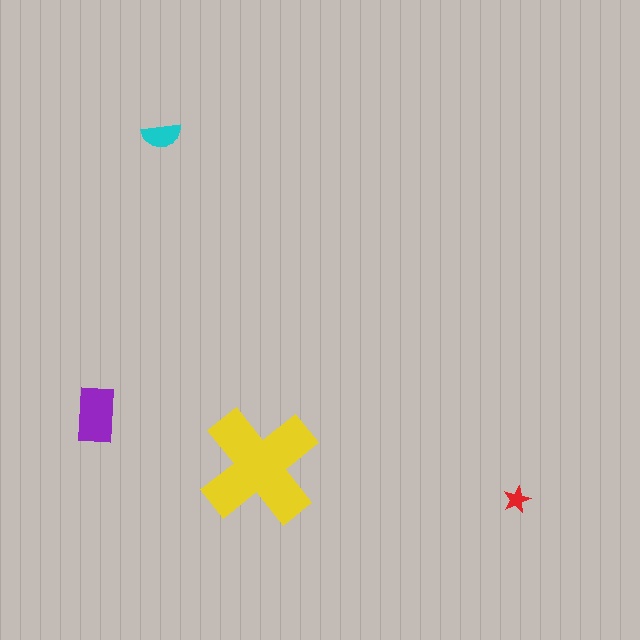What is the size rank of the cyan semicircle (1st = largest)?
3rd.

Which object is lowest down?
The red star is bottommost.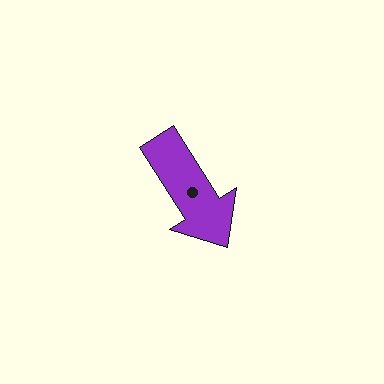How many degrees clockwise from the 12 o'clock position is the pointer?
Approximately 147 degrees.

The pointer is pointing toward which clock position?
Roughly 5 o'clock.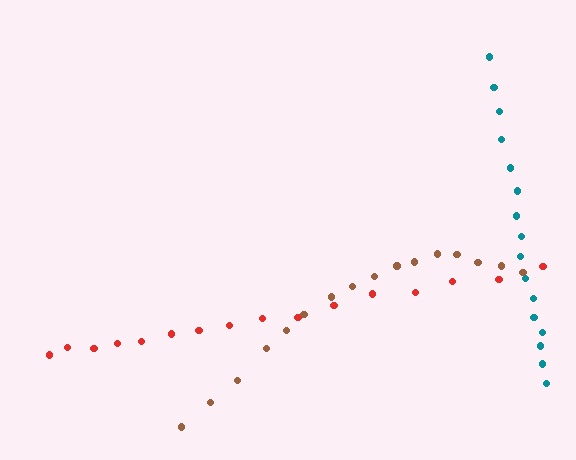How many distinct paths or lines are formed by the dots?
There are 3 distinct paths.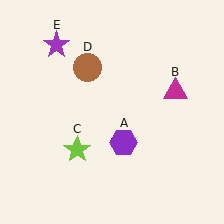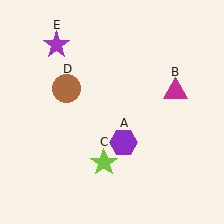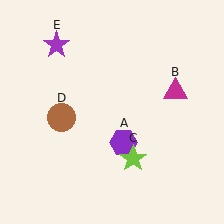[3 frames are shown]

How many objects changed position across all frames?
2 objects changed position: lime star (object C), brown circle (object D).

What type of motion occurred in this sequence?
The lime star (object C), brown circle (object D) rotated counterclockwise around the center of the scene.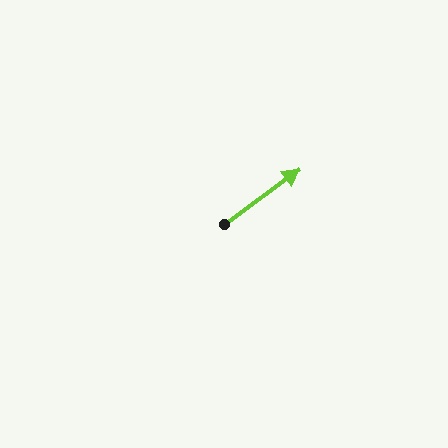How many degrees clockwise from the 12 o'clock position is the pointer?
Approximately 54 degrees.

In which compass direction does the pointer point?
Northeast.